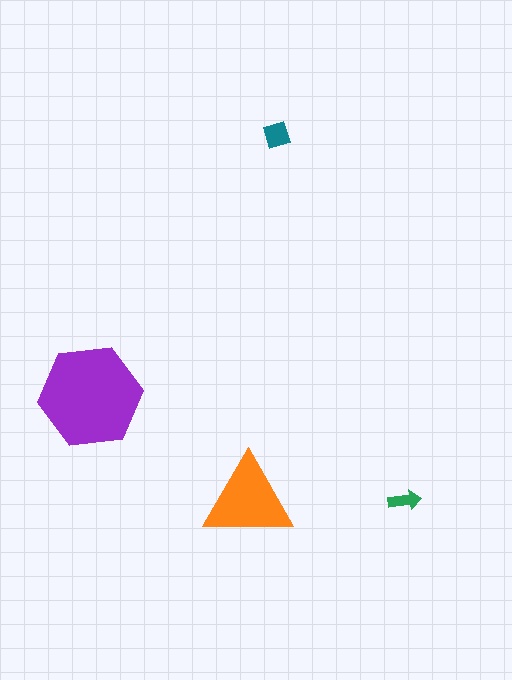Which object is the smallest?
The green arrow.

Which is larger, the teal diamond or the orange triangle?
The orange triangle.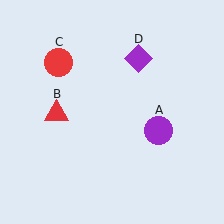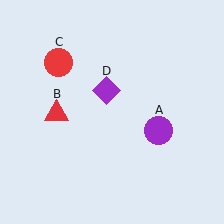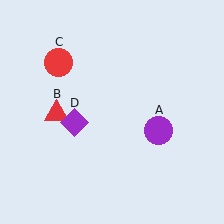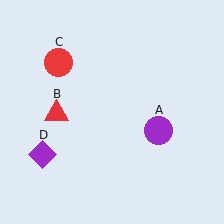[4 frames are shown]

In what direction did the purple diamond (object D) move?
The purple diamond (object D) moved down and to the left.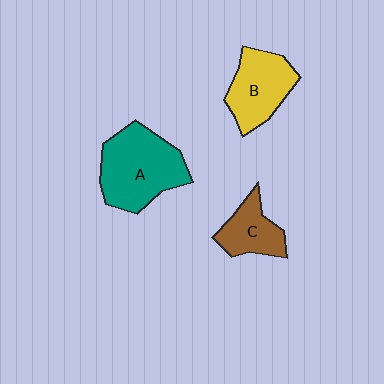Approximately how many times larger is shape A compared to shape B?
Approximately 1.4 times.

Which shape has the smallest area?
Shape C (brown).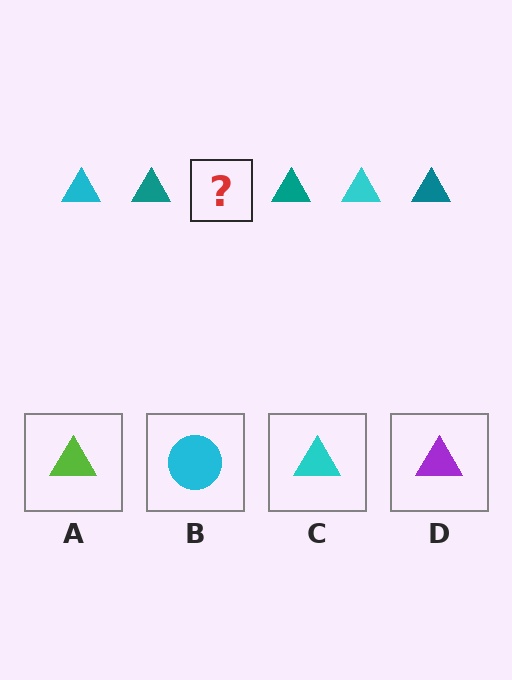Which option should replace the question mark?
Option C.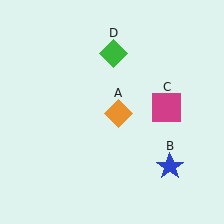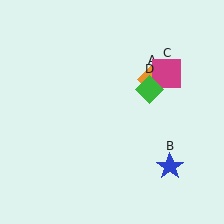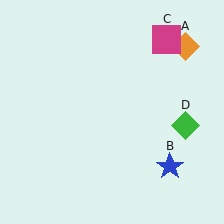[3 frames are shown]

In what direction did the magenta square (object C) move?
The magenta square (object C) moved up.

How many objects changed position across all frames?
3 objects changed position: orange diamond (object A), magenta square (object C), green diamond (object D).